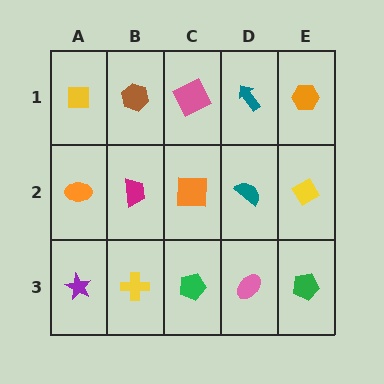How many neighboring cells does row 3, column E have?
2.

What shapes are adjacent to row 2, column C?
A pink square (row 1, column C), a green pentagon (row 3, column C), a magenta trapezoid (row 2, column B), a teal semicircle (row 2, column D).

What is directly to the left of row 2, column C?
A magenta trapezoid.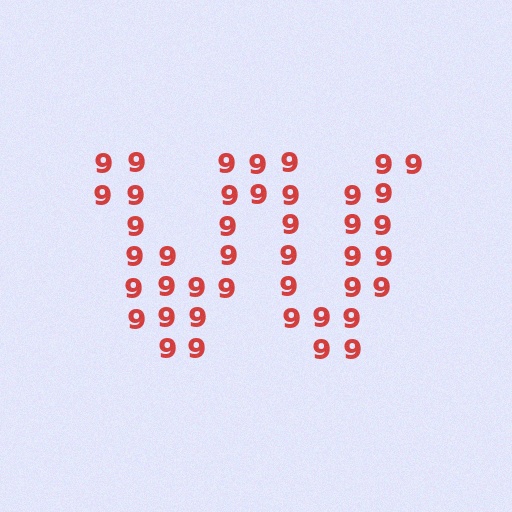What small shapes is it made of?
It is made of small digit 9's.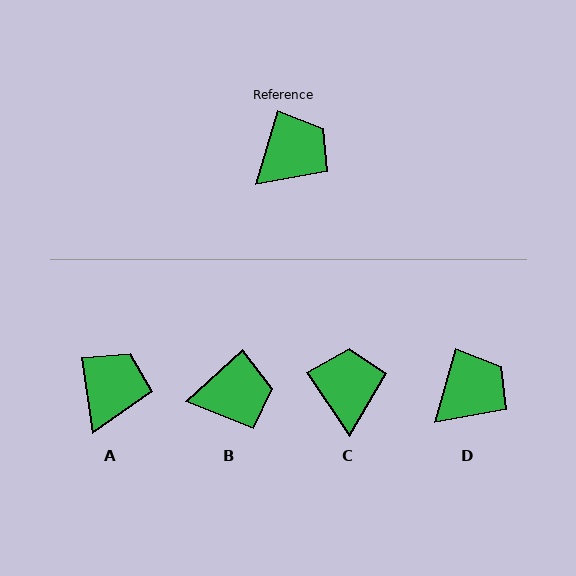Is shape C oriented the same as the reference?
No, it is off by about 50 degrees.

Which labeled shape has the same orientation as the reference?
D.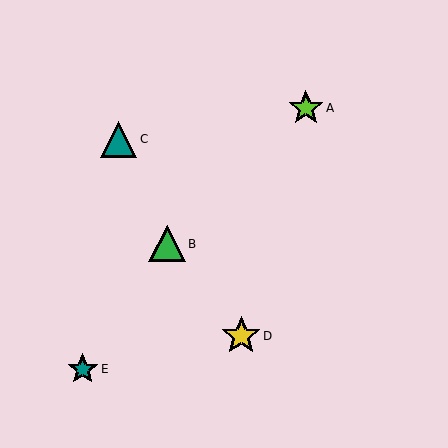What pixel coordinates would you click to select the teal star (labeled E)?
Click at (83, 369) to select the teal star E.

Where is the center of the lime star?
The center of the lime star is at (306, 108).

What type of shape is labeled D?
Shape D is a yellow star.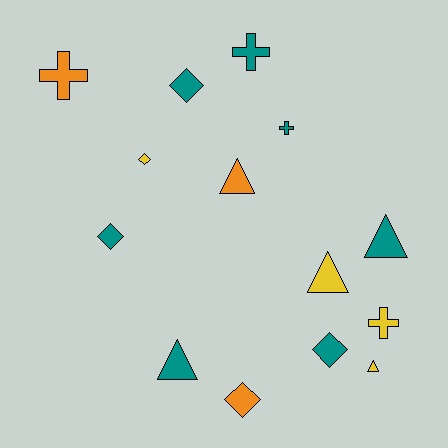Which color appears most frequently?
Teal, with 7 objects.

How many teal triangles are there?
There are 2 teal triangles.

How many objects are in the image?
There are 14 objects.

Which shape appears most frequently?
Diamond, with 5 objects.